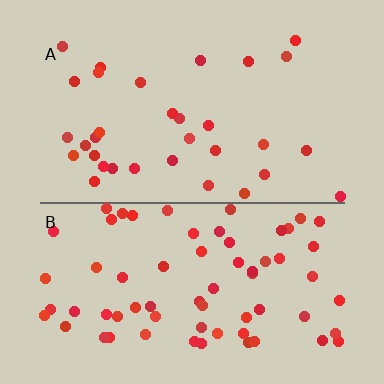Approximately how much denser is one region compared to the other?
Approximately 2.1× — region B over region A.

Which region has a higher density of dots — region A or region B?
B (the bottom).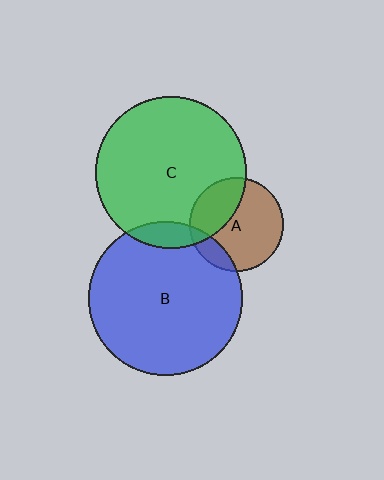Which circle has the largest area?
Circle B (blue).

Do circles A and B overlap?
Yes.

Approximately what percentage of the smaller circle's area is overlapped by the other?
Approximately 15%.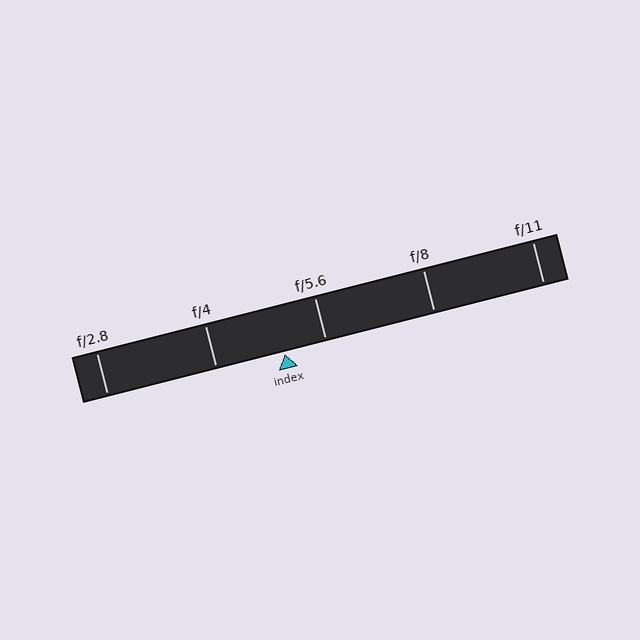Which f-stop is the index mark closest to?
The index mark is closest to f/5.6.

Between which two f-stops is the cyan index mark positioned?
The index mark is between f/4 and f/5.6.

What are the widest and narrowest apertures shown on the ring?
The widest aperture shown is f/2.8 and the narrowest is f/11.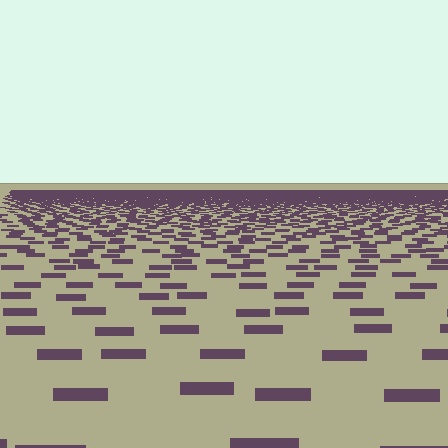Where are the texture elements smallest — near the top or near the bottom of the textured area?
Near the top.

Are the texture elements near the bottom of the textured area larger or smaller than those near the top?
Larger. Near the bottom, elements are closer to the viewer and appear at a bigger on-screen size.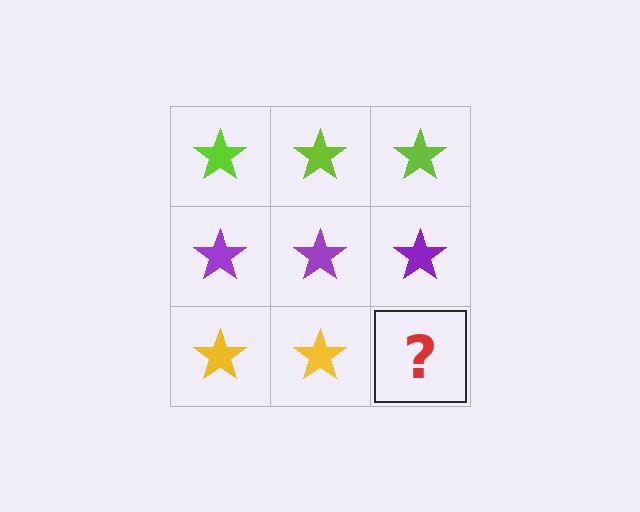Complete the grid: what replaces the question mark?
The question mark should be replaced with a yellow star.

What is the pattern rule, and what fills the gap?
The rule is that each row has a consistent color. The gap should be filled with a yellow star.